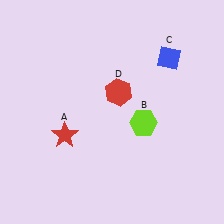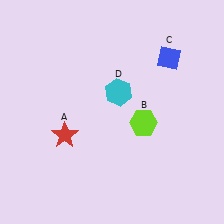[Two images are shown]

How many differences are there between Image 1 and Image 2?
There is 1 difference between the two images.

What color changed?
The hexagon (D) changed from red in Image 1 to cyan in Image 2.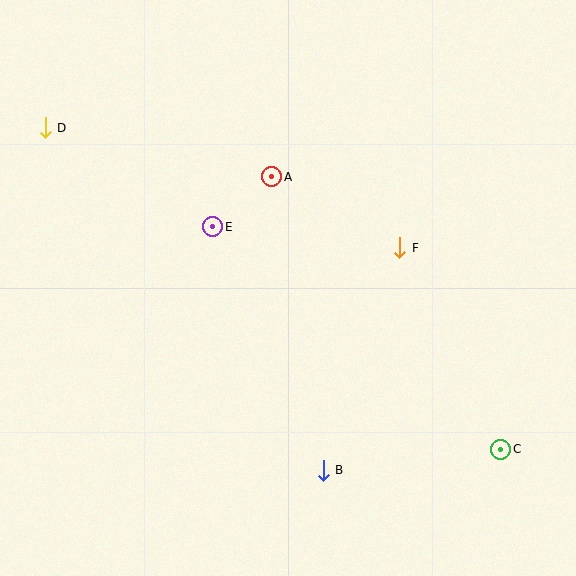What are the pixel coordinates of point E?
Point E is at (213, 227).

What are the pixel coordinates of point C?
Point C is at (501, 449).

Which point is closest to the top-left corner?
Point D is closest to the top-left corner.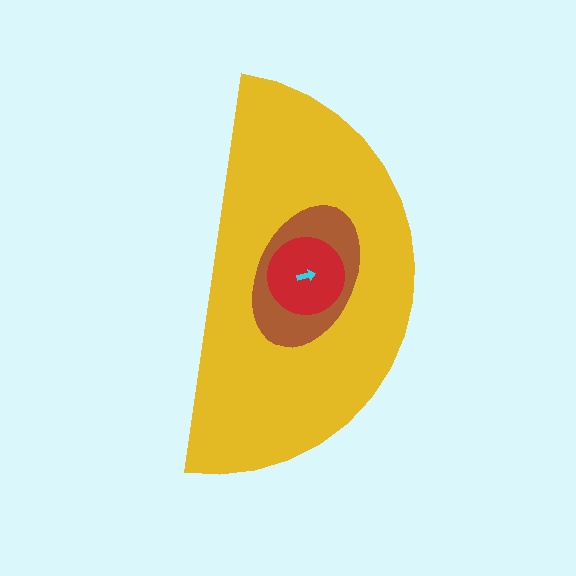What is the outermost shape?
The yellow semicircle.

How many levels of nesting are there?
4.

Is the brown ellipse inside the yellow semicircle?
Yes.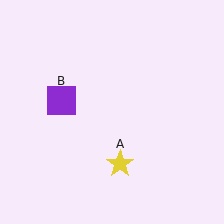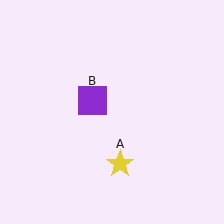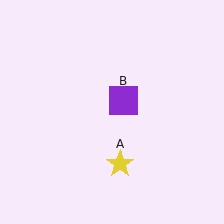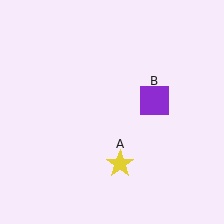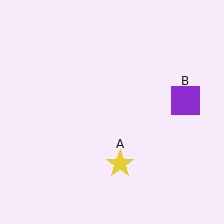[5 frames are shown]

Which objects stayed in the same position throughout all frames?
Yellow star (object A) remained stationary.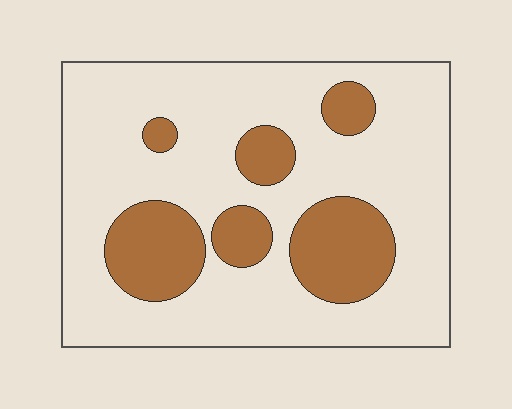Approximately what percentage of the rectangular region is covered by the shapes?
Approximately 25%.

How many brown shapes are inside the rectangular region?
6.